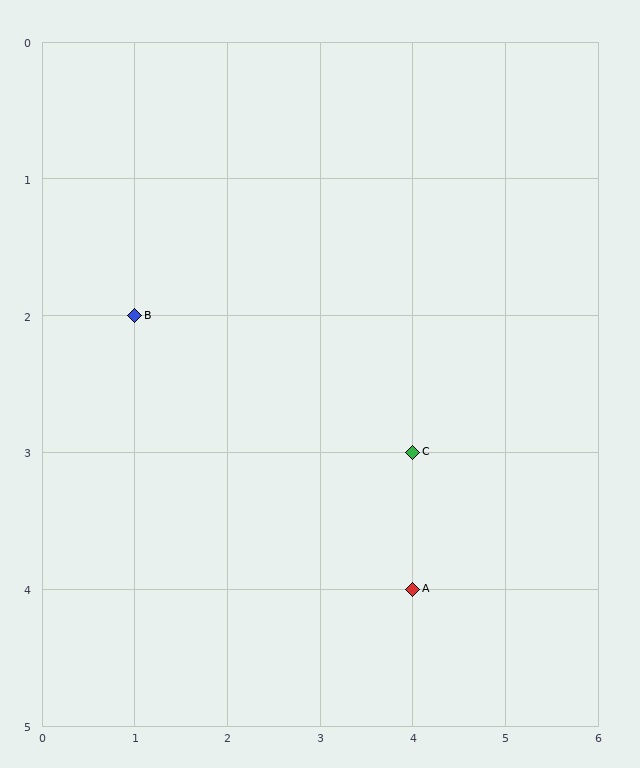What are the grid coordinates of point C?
Point C is at grid coordinates (4, 3).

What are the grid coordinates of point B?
Point B is at grid coordinates (1, 2).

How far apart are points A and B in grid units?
Points A and B are 3 columns and 2 rows apart (about 3.6 grid units diagonally).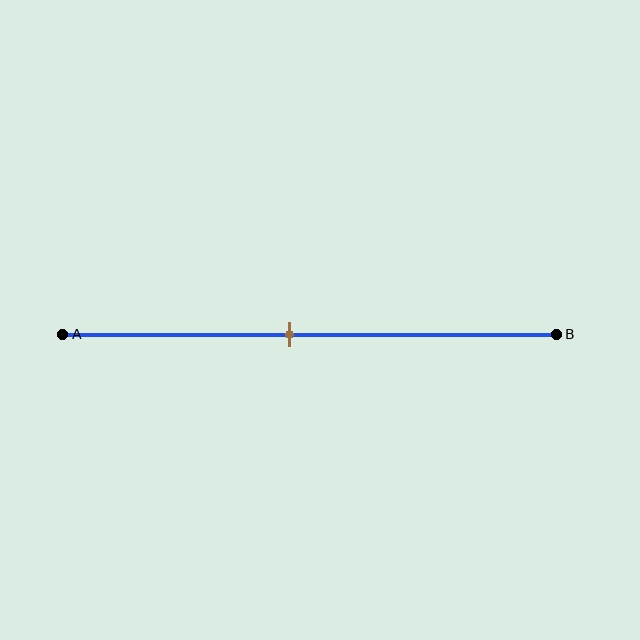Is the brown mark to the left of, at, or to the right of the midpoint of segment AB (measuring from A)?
The brown mark is to the left of the midpoint of segment AB.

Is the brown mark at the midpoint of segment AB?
No, the mark is at about 45% from A, not at the 50% midpoint.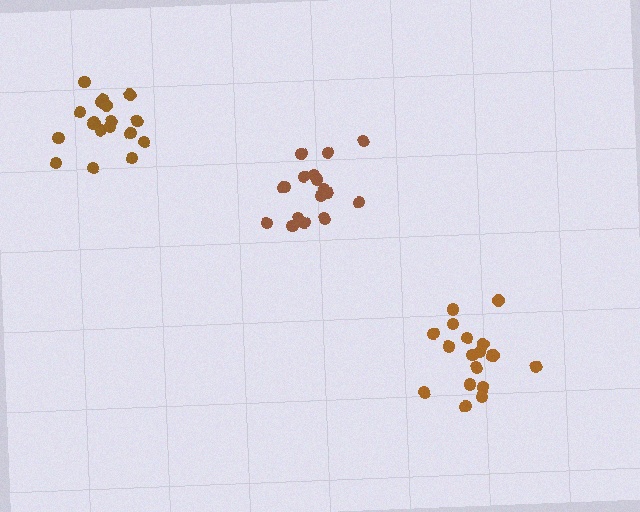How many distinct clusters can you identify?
There are 3 distinct clusters.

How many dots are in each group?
Group 1: 17 dots, Group 2: 18 dots, Group 3: 18 dots (53 total).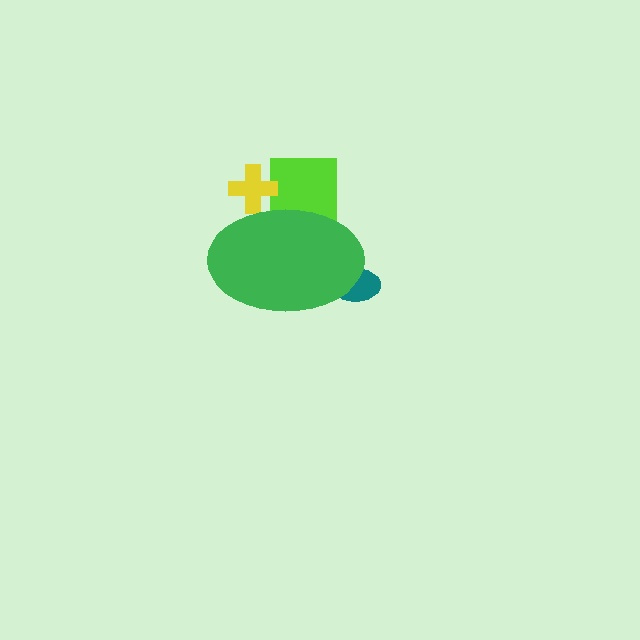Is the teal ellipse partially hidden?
Yes, the teal ellipse is partially hidden behind the green ellipse.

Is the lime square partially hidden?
Yes, the lime square is partially hidden behind the green ellipse.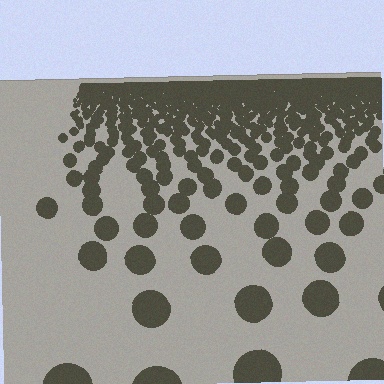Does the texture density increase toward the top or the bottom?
Density increases toward the top.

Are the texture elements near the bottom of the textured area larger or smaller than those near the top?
Larger. Near the bottom, elements are closer to the viewer and appear at a bigger on-screen size.